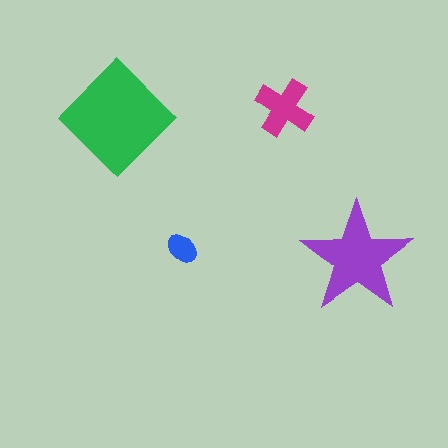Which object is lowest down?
The purple star is bottommost.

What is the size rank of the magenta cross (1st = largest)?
3rd.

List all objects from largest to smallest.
The green diamond, the purple star, the magenta cross, the blue ellipse.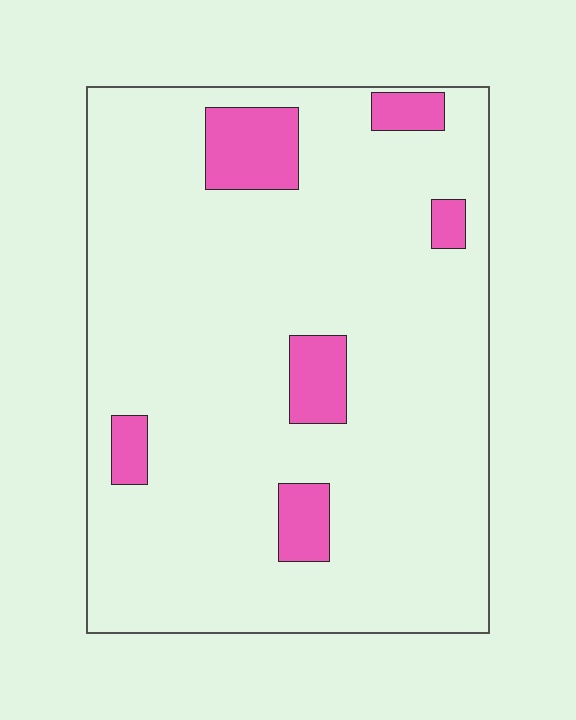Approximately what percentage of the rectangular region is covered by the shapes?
Approximately 10%.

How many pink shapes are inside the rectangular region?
6.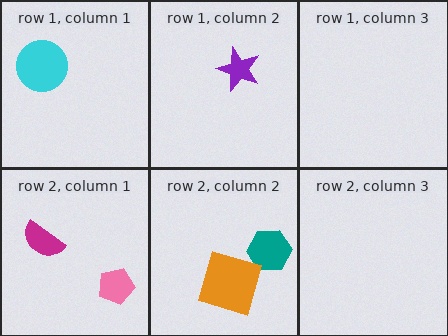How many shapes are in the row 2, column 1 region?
2.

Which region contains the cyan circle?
The row 1, column 1 region.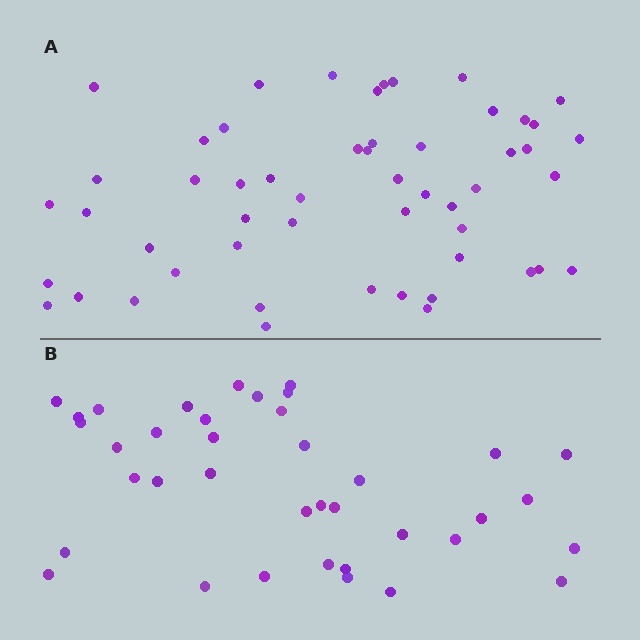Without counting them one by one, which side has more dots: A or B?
Region A (the top region) has more dots.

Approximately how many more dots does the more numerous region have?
Region A has approximately 15 more dots than region B.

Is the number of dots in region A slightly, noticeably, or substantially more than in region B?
Region A has noticeably more, but not dramatically so. The ratio is roughly 1.4 to 1.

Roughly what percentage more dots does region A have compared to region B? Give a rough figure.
About 40% more.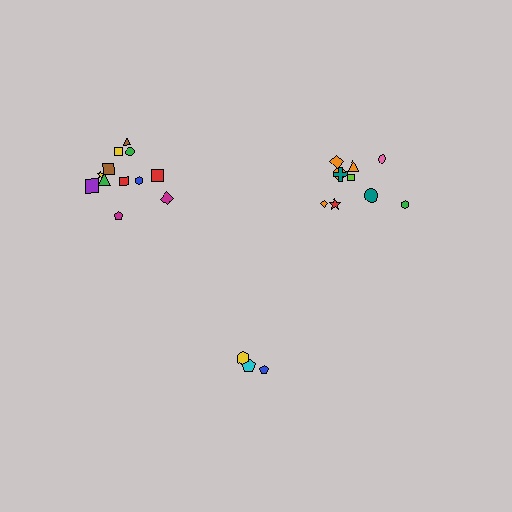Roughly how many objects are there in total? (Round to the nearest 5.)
Roughly 25 objects in total.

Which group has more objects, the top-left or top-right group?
The top-left group.